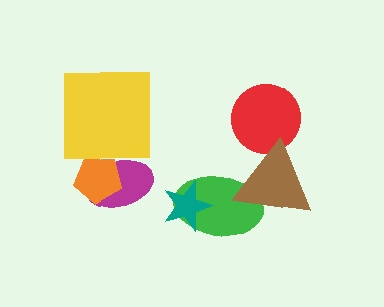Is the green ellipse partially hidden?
Yes, it is partially covered by another shape.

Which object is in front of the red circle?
The brown triangle is in front of the red circle.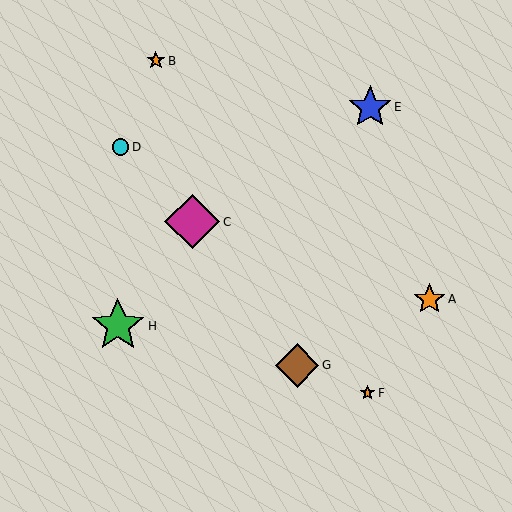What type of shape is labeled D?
Shape D is a cyan circle.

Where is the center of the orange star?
The center of the orange star is at (367, 393).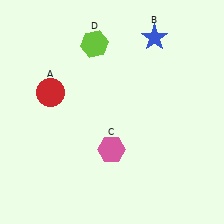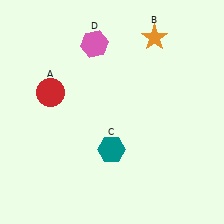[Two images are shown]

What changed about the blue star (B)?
In Image 1, B is blue. In Image 2, it changed to orange.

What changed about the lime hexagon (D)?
In Image 1, D is lime. In Image 2, it changed to pink.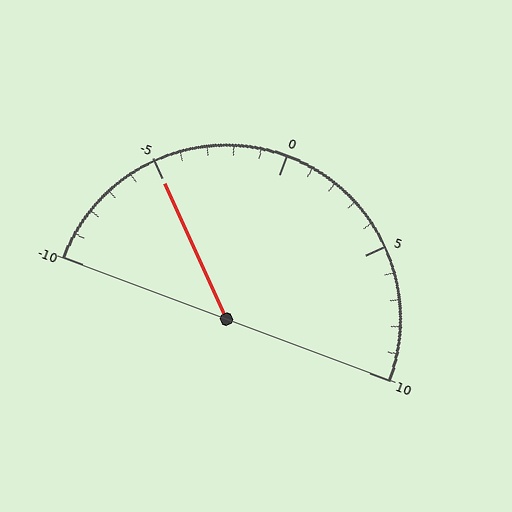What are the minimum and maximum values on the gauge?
The gauge ranges from -10 to 10.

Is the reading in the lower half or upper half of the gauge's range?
The reading is in the lower half of the range (-10 to 10).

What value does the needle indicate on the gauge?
The needle indicates approximately -5.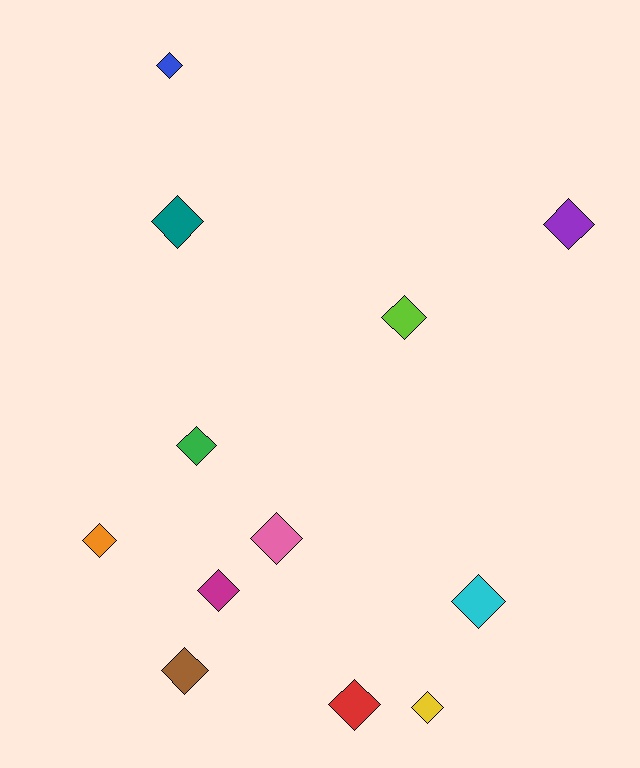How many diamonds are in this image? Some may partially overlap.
There are 12 diamonds.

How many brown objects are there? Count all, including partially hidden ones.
There is 1 brown object.